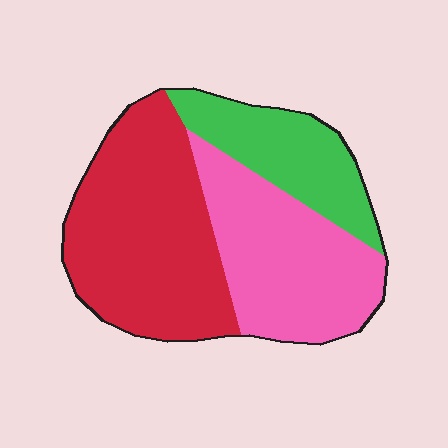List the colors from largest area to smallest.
From largest to smallest: red, pink, green.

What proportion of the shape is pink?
Pink takes up about one third (1/3) of the shape.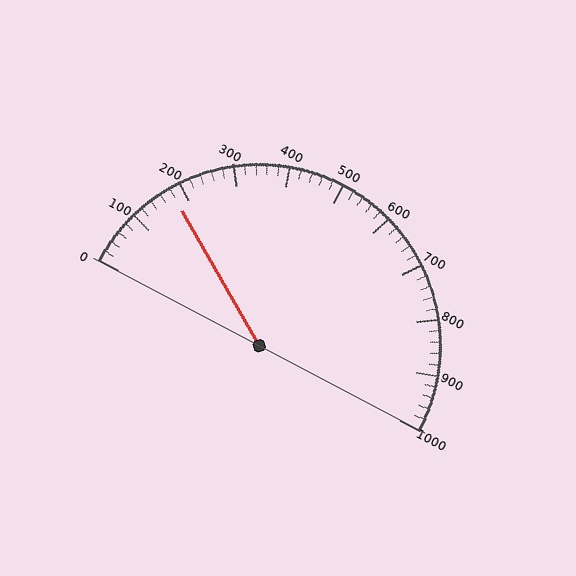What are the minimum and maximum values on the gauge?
The gauge ranges from 0 to 1000.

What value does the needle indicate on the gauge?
The needle indicates approximately 180.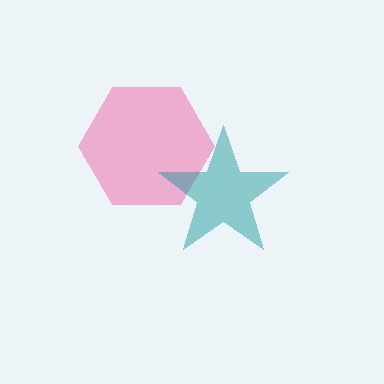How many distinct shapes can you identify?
There are 2 distinct shapes: a pink hexagon, a teal star.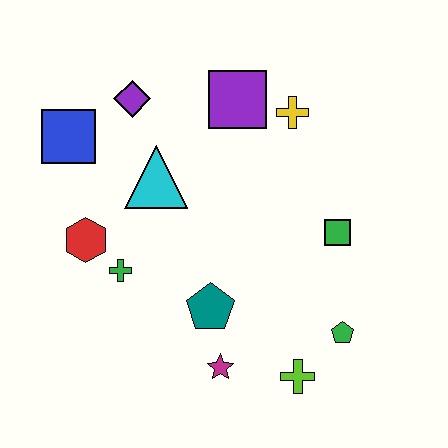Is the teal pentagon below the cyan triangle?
Yes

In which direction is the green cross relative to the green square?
The green cross is to the left of the green square.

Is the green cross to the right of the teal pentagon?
No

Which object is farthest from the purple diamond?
The lime cross is farthest from the purple diamond.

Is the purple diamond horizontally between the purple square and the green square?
No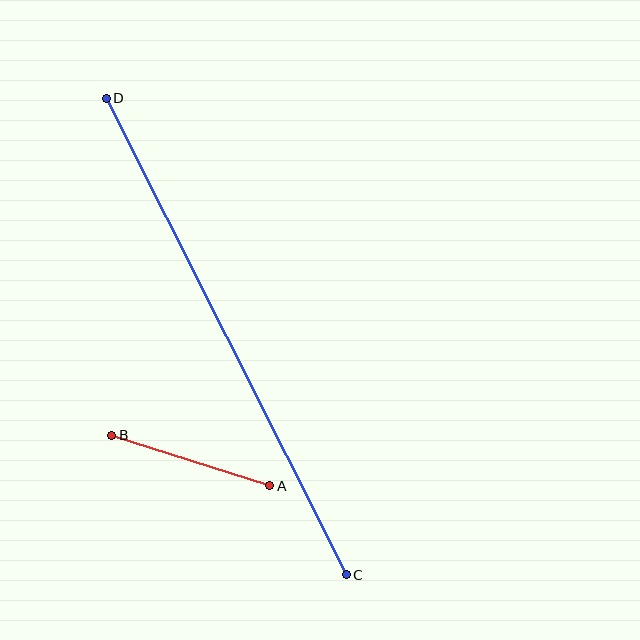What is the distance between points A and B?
The distance is approximately 166 pixels.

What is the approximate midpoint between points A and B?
The midpoint is at approximately (191, 461) pixels.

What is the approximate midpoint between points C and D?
The midpoint is at approximately (226, 336) pixels.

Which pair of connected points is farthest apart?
Points C and D are farthest apart.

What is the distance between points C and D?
The distance is approximately 534 pixels.